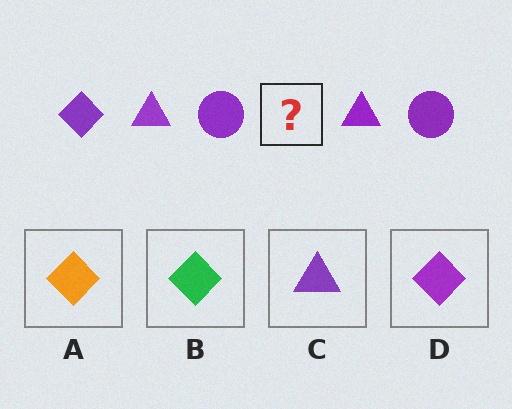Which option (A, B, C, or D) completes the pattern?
D.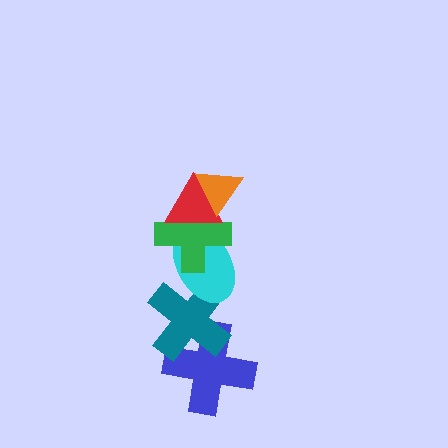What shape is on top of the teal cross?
The cyan ellipse is on top of the teal cross.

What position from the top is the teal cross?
The teal cross is 5th from the top.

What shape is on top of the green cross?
The red triangle is on top of the green cross.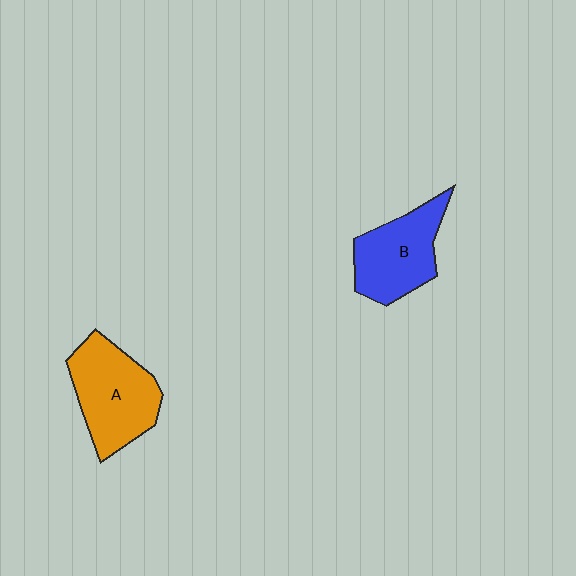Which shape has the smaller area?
Shape B (blue).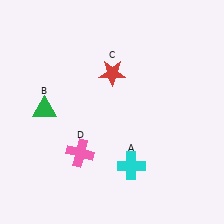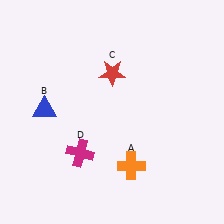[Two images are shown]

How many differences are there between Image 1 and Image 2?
There are 3 differences between the two images.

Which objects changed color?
A changed from cyan to orange. B changed from green to blue. D changed from pink to magenta.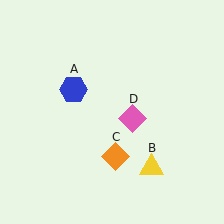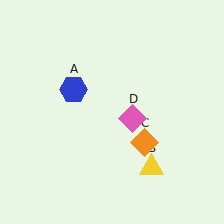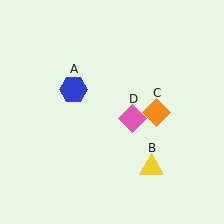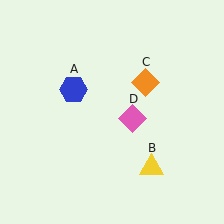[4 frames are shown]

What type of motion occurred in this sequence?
The orange diamond (object C) rotated counterclockwise around the center of the scene.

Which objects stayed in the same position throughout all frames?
Blue hexagon (object A) and yellow triangle (object B) and pink diamond (object D) remained stationary.